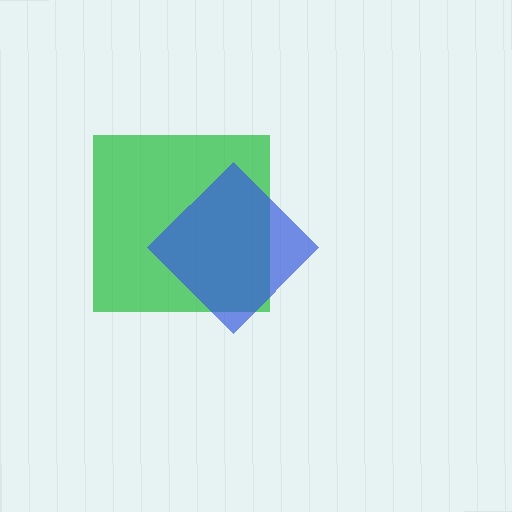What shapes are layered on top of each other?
The layered shapes are: a green square, a blue diamond.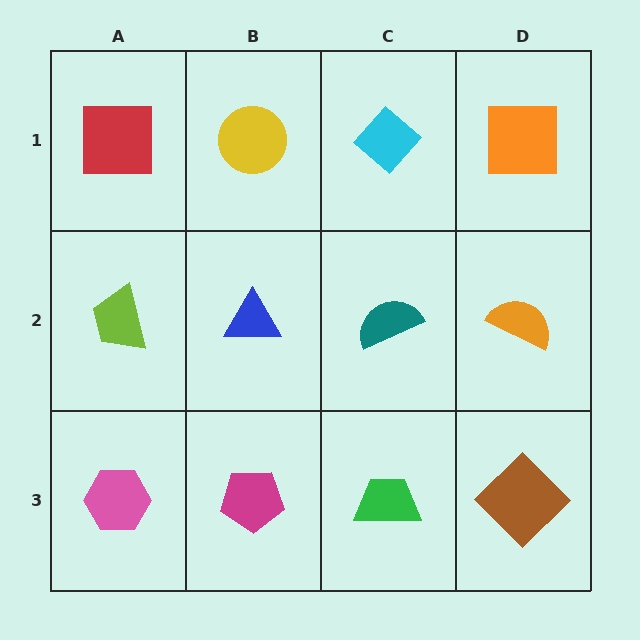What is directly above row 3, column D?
An orange semicircle.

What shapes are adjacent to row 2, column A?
A red square (row 1, column A), a pink hexagon (row 3, column A), a blue triangle (row 2, column B).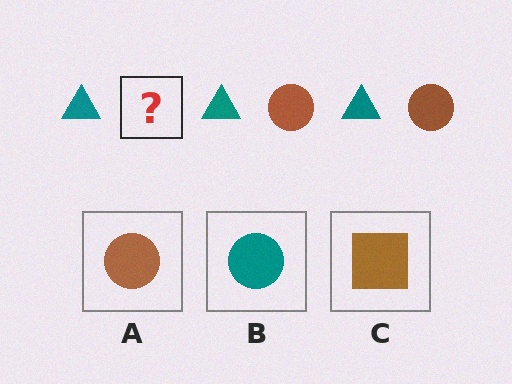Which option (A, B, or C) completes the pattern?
A.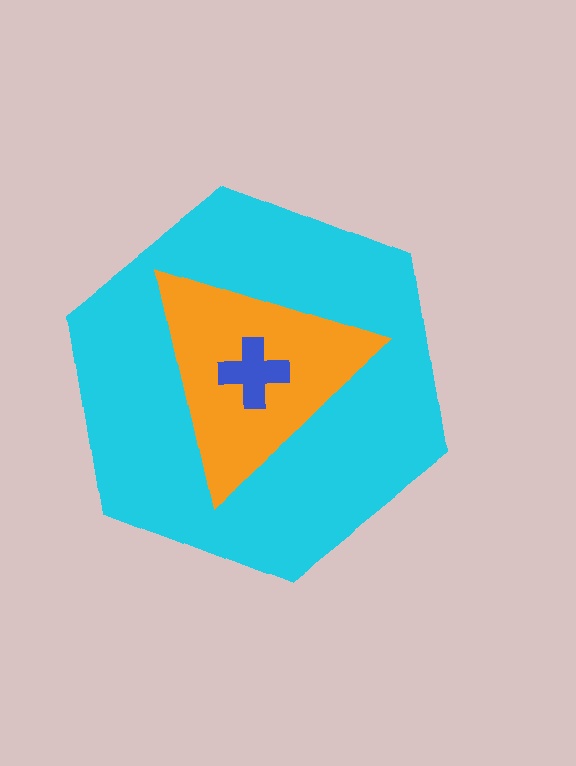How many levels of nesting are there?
3.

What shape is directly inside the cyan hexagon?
The orange triangle.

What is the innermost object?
The blue cross.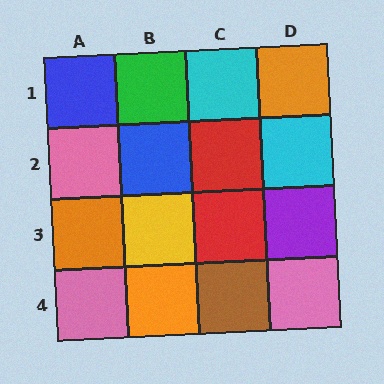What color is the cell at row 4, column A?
Pink.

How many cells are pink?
3 cells are pink.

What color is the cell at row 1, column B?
Green.